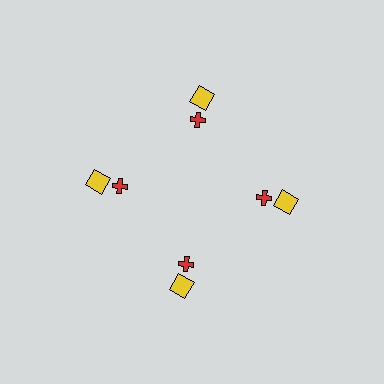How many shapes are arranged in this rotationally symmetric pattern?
There are 8 shapes, arranged in 4 groups of 2.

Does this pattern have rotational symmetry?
Yes, this pattern has 4-fold rotational symmetry. It looks the same after rotating 90 degrees around the center.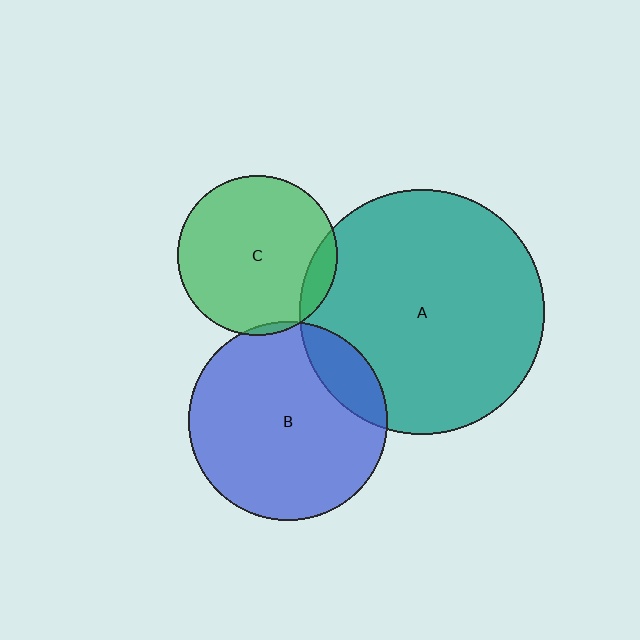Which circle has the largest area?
Circle A (teal).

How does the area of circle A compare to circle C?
Approximately 2.4 times.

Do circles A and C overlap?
Yes.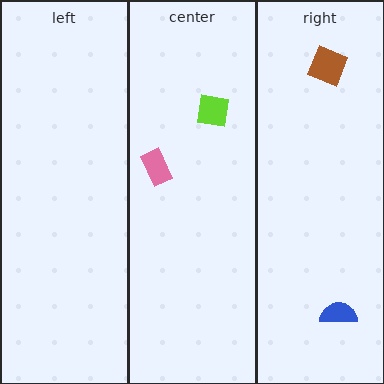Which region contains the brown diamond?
The right region.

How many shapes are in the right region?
2.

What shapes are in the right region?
The blue semicircle, the brown diamond.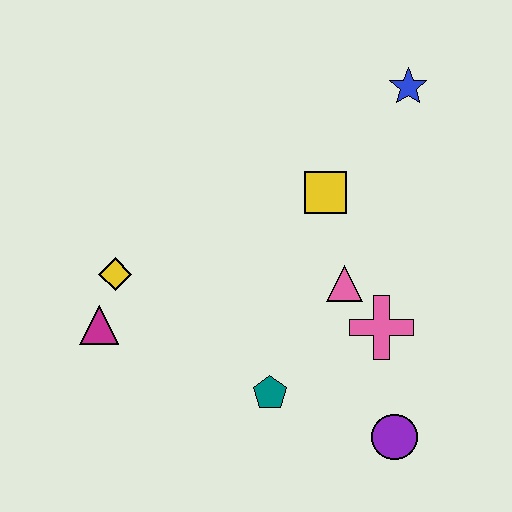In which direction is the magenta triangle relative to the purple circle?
The magenta triangle is to the left of the purple circle.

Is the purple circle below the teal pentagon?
Yes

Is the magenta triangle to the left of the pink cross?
Yes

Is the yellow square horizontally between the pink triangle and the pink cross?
No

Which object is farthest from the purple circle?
The blue star is farthest from the purple circle.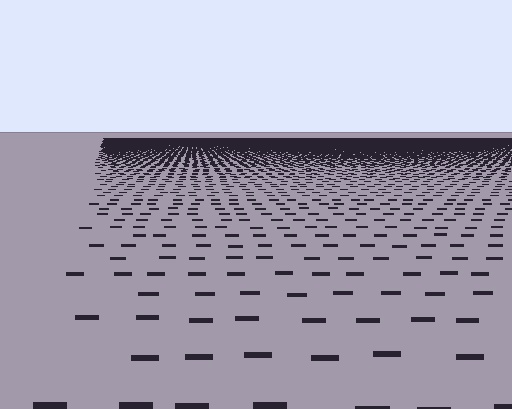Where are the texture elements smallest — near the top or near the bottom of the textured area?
Near the top.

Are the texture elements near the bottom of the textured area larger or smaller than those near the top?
Larger. Near the bottom, elements are closer to the viewer and appear at a bigger on-screen size.